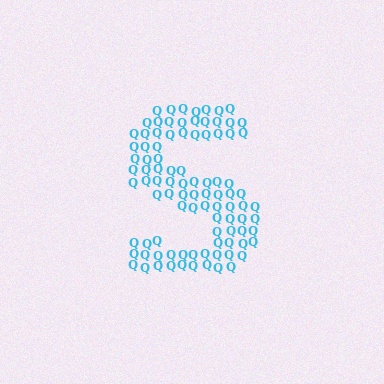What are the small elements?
The small elements are letter Q's.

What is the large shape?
The large shape is the letter S.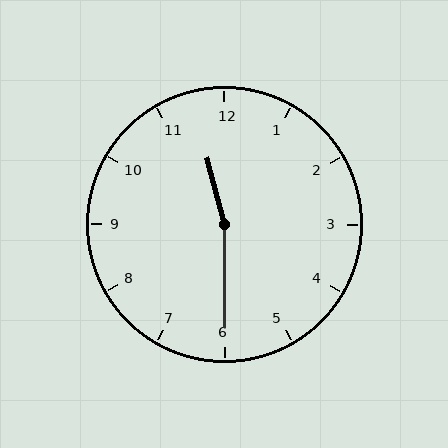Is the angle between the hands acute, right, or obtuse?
It is obtuse.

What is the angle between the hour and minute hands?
Approximately 165 degrees.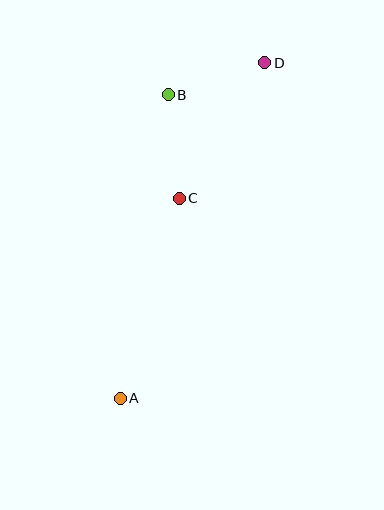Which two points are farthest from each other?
Points A and D are farthest from each other.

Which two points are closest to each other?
Points B and D are closest to each other.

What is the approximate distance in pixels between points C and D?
The distance between C and D is approximately 160 pixels.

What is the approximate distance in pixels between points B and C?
The distance between B and C is approximately 104 pixels.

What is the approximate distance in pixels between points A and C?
The distance between A and C is approximately 209 pixels.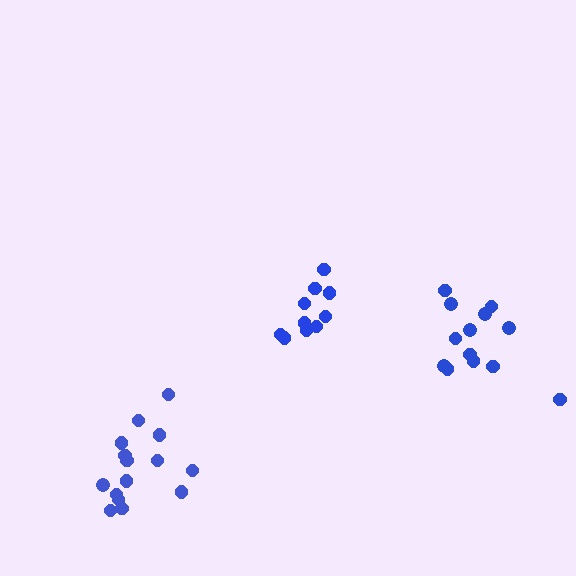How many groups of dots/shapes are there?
There are 3 groups.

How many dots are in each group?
Group 1: 13 dots, Group 2: 10 dots, Group 3: 16 dots (39 total).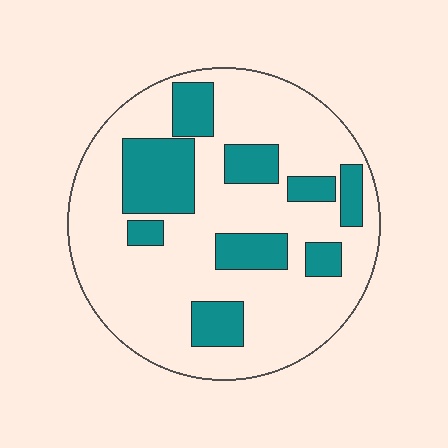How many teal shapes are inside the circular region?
9.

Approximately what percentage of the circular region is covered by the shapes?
Approximately 25%.